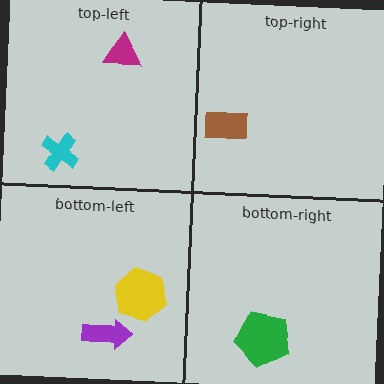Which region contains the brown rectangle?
The top-right region.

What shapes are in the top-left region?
The magenta triangle, the cyan cross.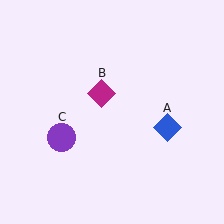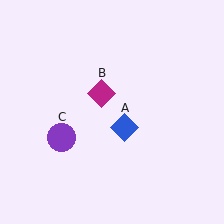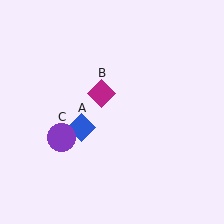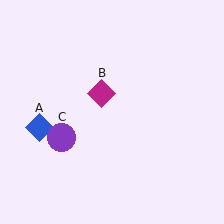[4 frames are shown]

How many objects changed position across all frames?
1 object changed position: blue diamond (object A).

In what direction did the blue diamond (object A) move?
The blue diamond (object A) moved left.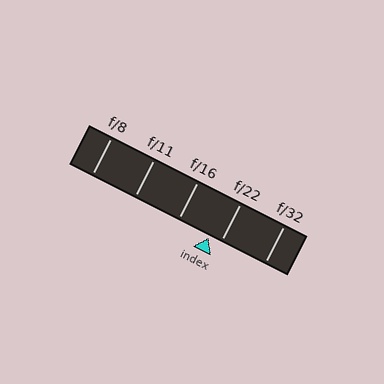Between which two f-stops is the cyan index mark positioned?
The index mark is between f/16 and f/22.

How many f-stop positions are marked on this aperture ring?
There are 5 f-stop positions marked.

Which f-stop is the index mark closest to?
The index mark is closest to f/22.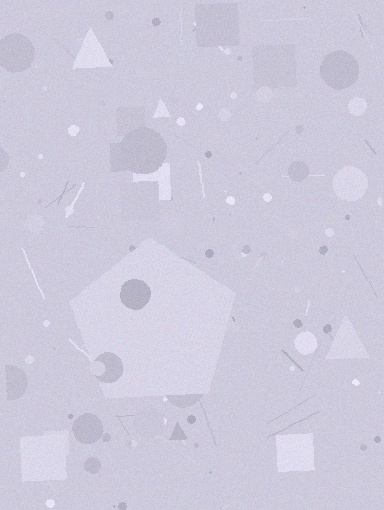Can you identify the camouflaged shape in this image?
The camouflaged shape is a pentagon.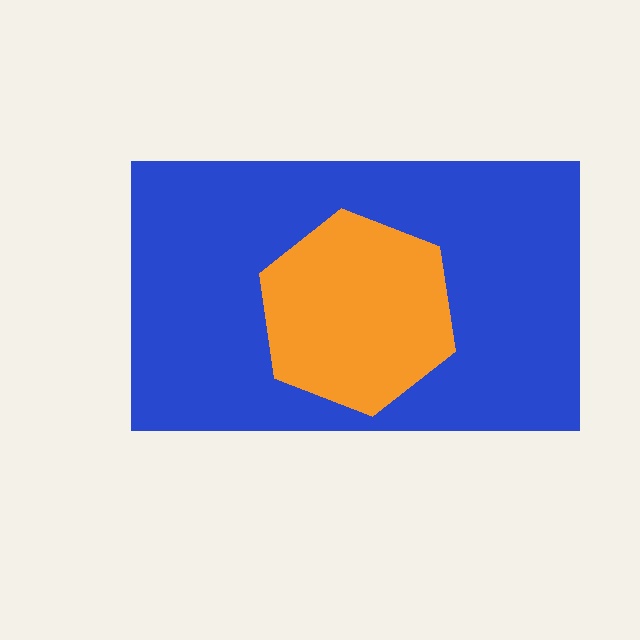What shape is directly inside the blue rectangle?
The orange hexagon.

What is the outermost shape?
The blue rectangle.